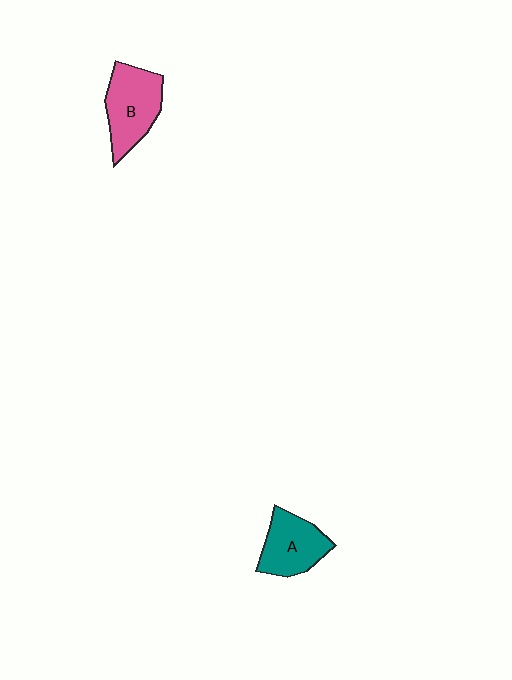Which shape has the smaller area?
Shape A (teal).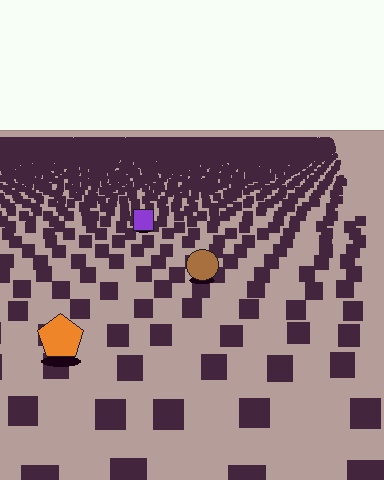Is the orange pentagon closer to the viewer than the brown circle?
Yes. The orange pentagon is closer — you can tell from the texture gradient: the ground texture is coarser near it.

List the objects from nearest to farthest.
From nearest to farthest: the orange pentagon, the brown circle, the purple square.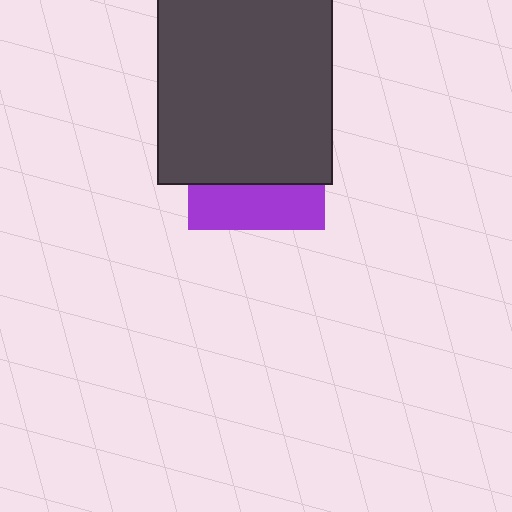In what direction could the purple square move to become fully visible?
The purple square could move down. That would shift it out from behind the dark gray rectangle entirely.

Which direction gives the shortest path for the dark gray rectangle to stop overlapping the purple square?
Moving up gives the shortest separation.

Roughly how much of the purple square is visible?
A small part of it is visible (roughly 32%).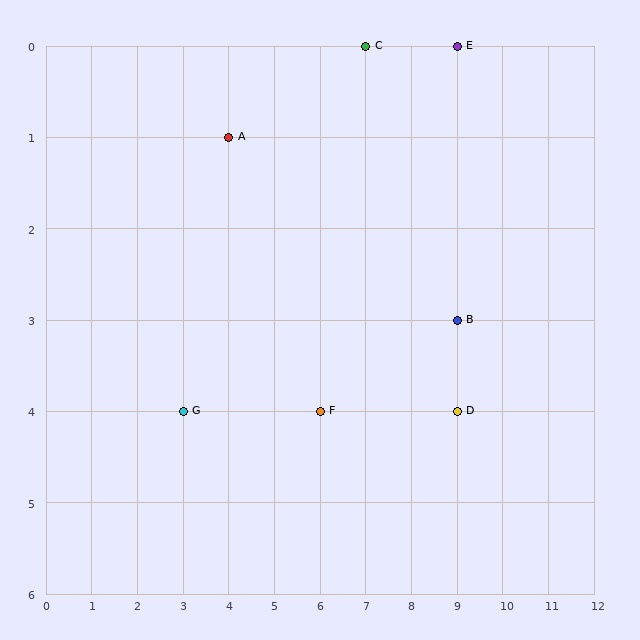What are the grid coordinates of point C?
Point C is at grid coordinates (7, 0).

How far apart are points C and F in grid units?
Points C and F are 1 column and 4 rows apart (about 4.1 grid units diagonally).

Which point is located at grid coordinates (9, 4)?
Point D is at (9, 4).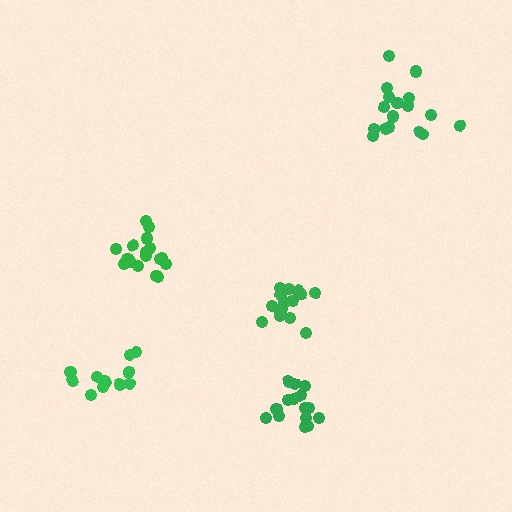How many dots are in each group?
Group 1: 17 dots, Group 2: 16 dots, Group 3: 16 dots, Group 4: 17 dots, Group 5: 12 dots (78 total).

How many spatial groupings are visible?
There are 5 spatial groupings.